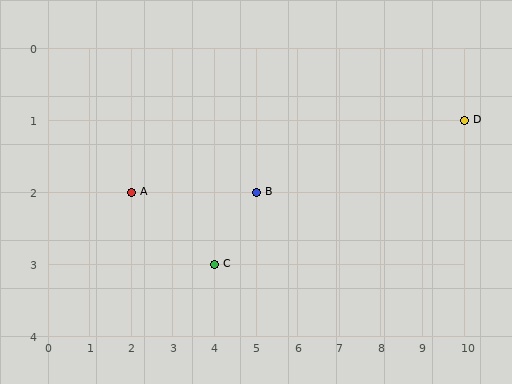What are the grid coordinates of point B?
Point B is at grid coordinates (5, 2).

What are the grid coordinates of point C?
Point C is at grid coordinates (4, 3).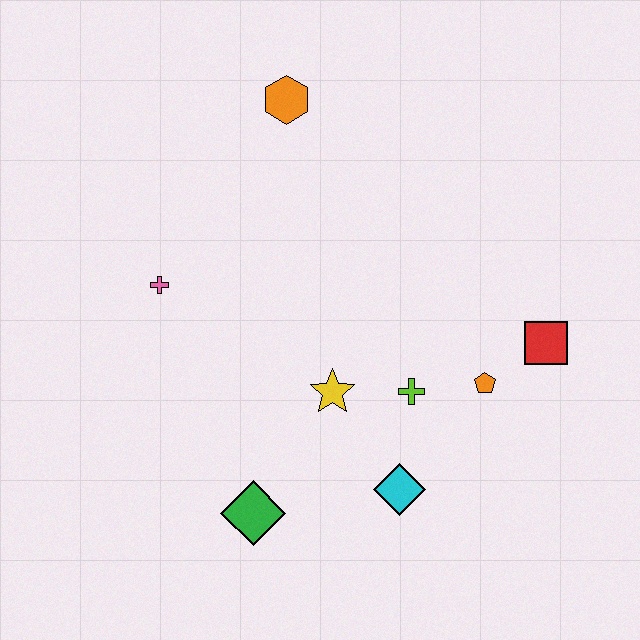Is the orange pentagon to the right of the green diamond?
Yes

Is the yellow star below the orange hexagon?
Yes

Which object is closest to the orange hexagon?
The pink cross is closest to the orange hexagon.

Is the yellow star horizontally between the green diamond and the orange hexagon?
No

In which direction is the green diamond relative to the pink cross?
The green diamond is below the pink cross.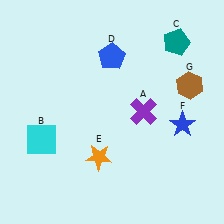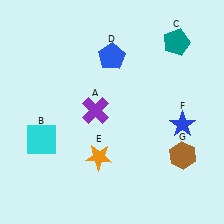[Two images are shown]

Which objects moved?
The objects that moved are: the purple cross (A), the brown hexagon (G).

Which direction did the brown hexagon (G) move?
The brown hexagon (G) moved down.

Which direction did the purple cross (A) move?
The purple cross (A) moved left.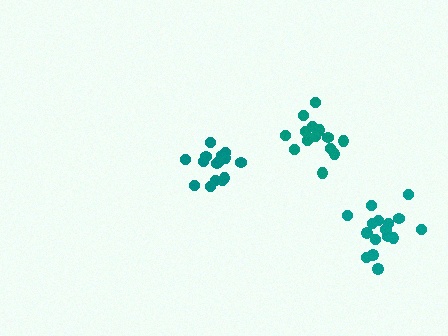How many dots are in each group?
Group 1: 16 dots, Group 2: 16 dots, Group 3: 15 dots (47 total).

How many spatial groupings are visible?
There are 3 spatial groupings.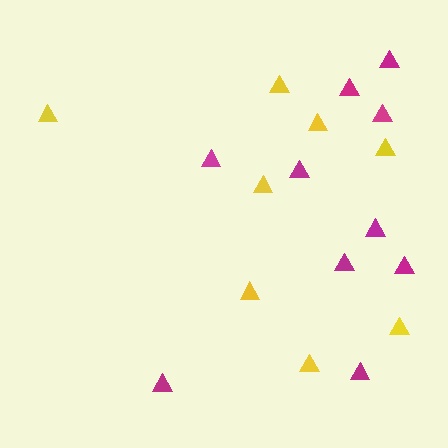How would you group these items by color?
There are 2 groups: one group of yellow triangles (8) and one group of magenta triangles (10).